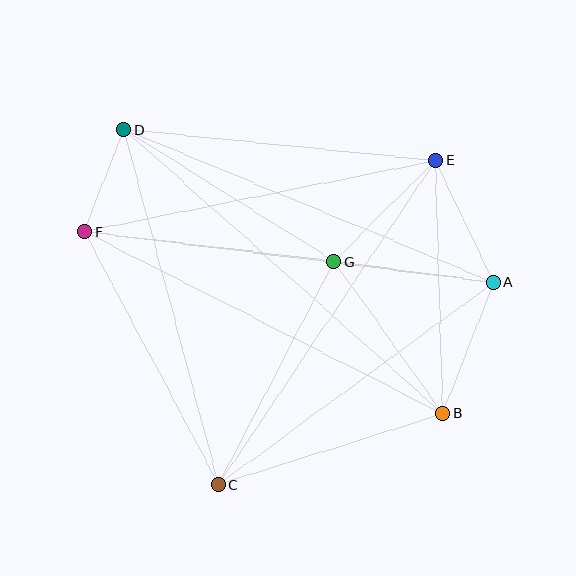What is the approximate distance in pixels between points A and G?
The distance between A and G is approximately 161 pixels.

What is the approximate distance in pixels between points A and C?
The distance between A and C is approximately 341 pixels.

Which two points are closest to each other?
Points D and F are closest to each other.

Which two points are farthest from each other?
Points B and D are farthest from each other.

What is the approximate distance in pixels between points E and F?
The distance between E and F is approximately 358 pixels.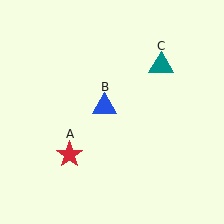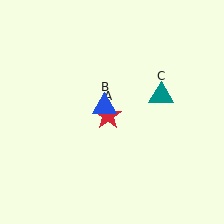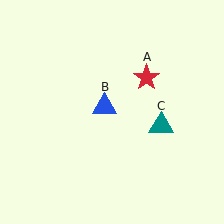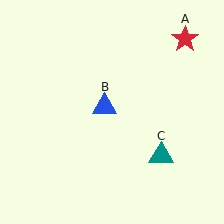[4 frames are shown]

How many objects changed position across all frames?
2 objects changed position: red star (object A), teal triangle (object C).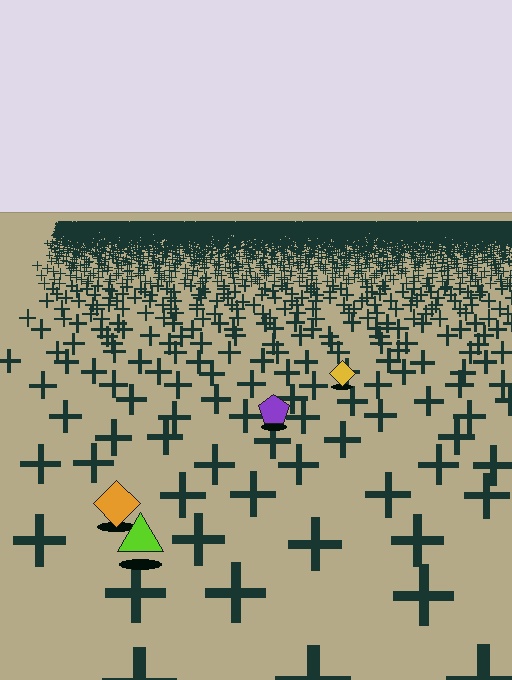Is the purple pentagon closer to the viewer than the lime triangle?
No. The lime triangle is closer — you can tell from the texture gradient: the ground texture is coarser near it.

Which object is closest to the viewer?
The lime triangle is closest. The texture marks near it are larger and more spread out.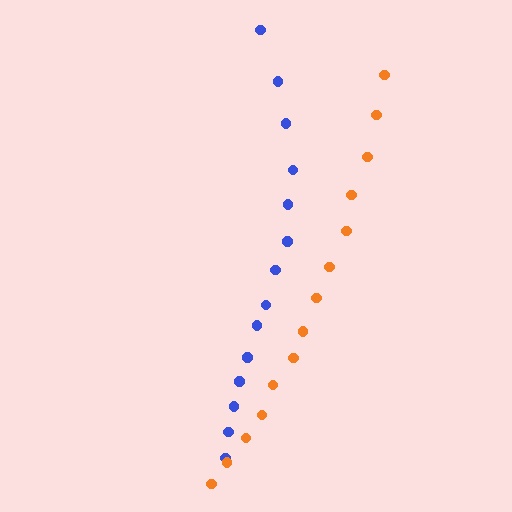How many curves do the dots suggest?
There are 2 distinct paths.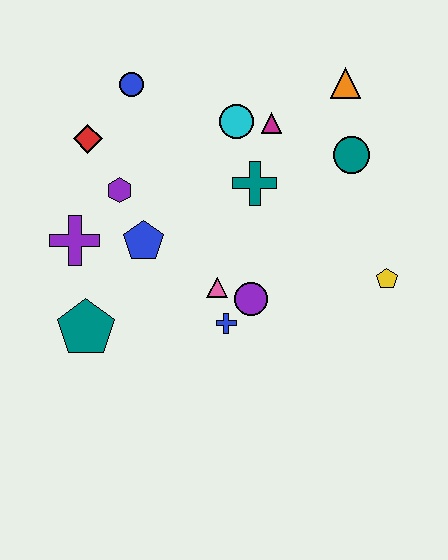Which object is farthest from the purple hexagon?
The yellow pentagon is farthest from the purple hexagon.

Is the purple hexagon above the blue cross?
Yes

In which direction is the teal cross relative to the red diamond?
The teal cross is to the right of the red diamond.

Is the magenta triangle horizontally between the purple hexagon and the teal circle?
Yes